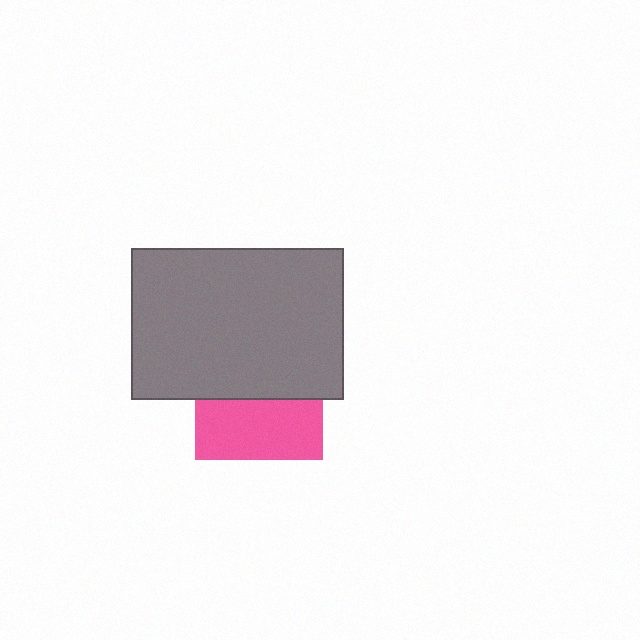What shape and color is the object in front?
The object in front is a gray rectangle.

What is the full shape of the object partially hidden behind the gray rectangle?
The partially hidden object is a pink square.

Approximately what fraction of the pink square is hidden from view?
Roughly 53% of the pink square is hidden behind the gray rectangle.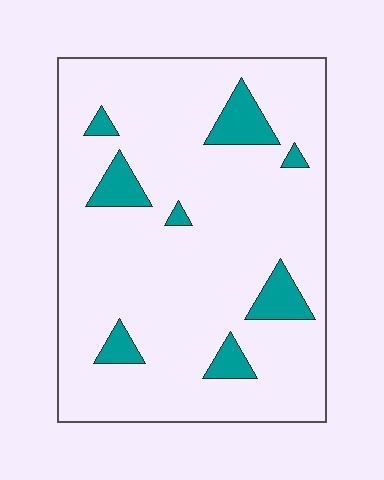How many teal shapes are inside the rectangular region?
8.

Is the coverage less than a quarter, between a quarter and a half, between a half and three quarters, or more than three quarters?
Less than a quarter.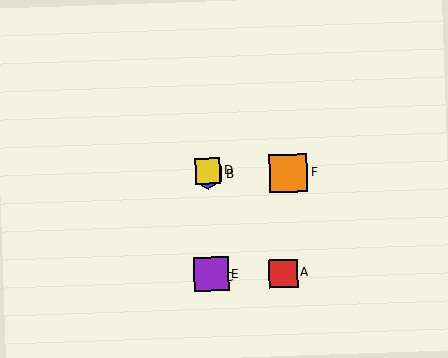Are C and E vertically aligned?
Yes, both are at x≈211.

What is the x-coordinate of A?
Object A is at x≈283.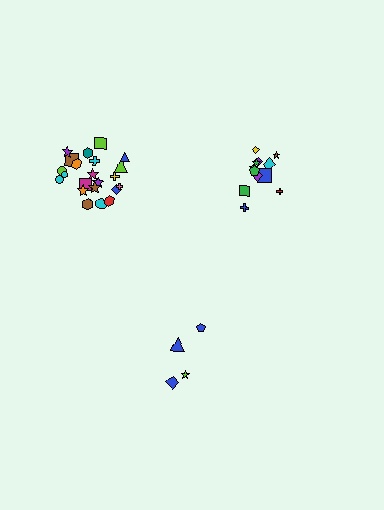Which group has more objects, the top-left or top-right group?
The top-left group.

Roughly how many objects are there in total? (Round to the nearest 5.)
Roughly 40 objects in total.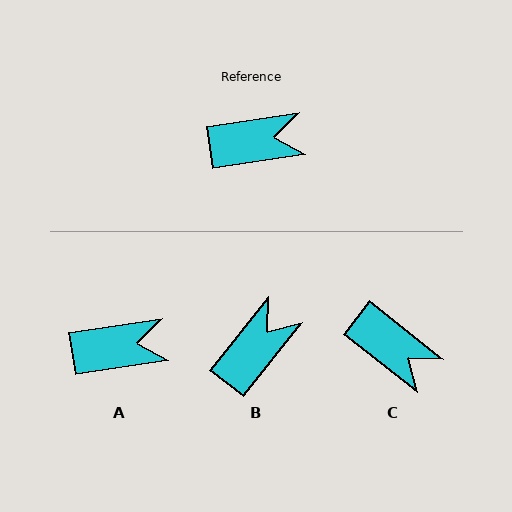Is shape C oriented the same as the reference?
No, it is off by about 47 degrees.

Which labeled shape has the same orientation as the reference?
A.